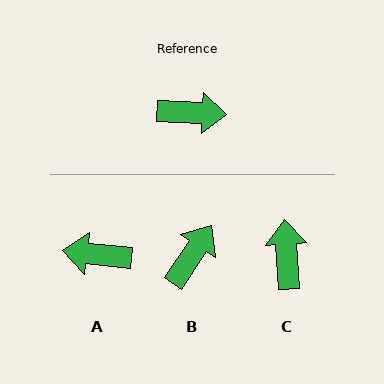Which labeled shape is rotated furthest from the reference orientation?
A, about 177 degrees away.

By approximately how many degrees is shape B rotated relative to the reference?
Approximately 59 degrees counter-clockwise.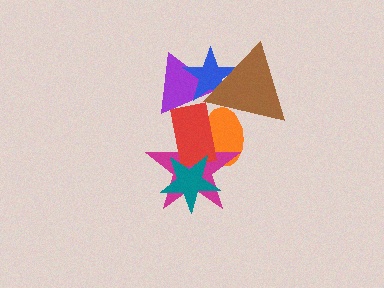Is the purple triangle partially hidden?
Yes, it is partially covered by another shape.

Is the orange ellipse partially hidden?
Yes, it is partially covered by another shape.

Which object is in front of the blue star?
The brown triangle is in front of the blue star.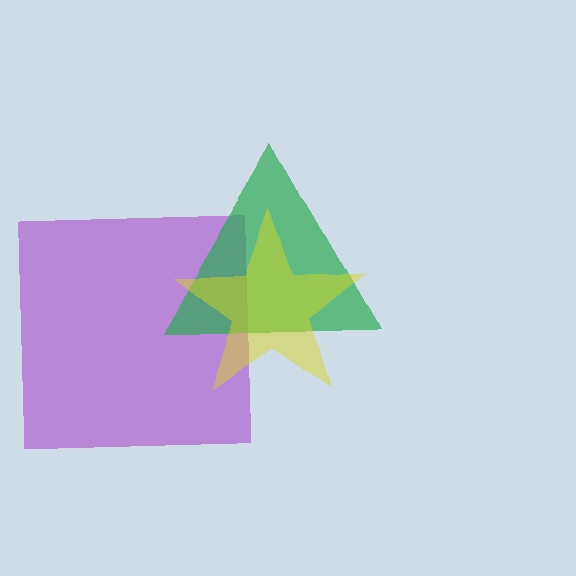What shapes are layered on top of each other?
The layered shapes are: a purple square, a green triangle, a yellow star.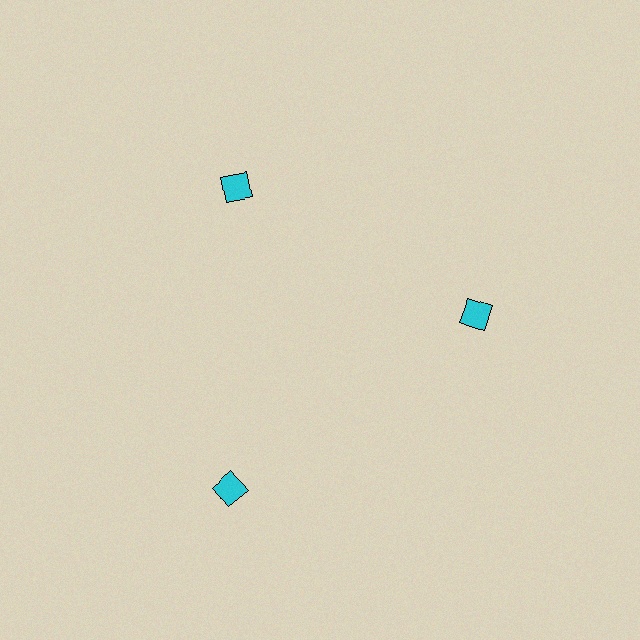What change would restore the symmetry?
The symmetry would be restored by moving it inward, back onto the ring so that all 3 squares sit at equal angles and equal distance from the center.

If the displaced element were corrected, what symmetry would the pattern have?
It would have 3-fold rotational symmetry — the pattern would map onto itself every 120 degrees.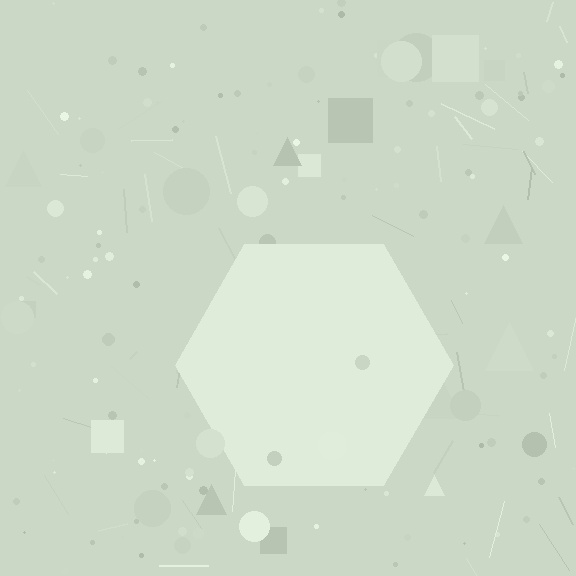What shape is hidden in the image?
A hexagon is hidden in the image.